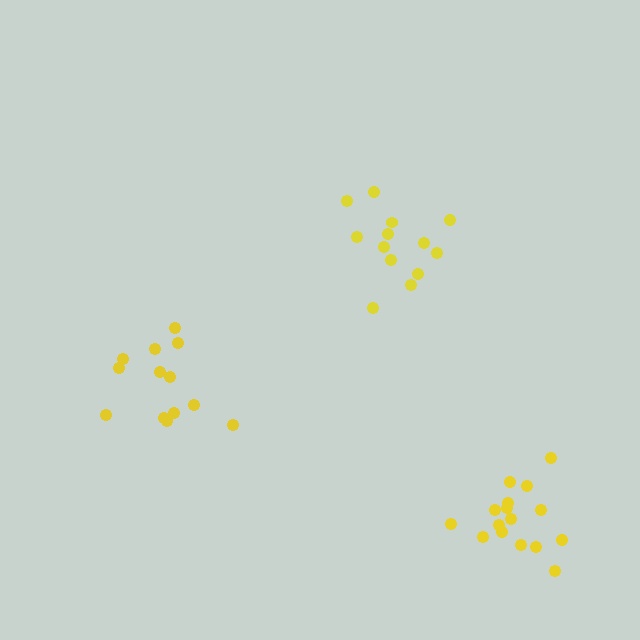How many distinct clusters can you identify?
There are 3 distinct clusters.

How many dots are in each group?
Group 1: 13 dots, Group 2: 13 dots, Group 3: 16 dots (42 total).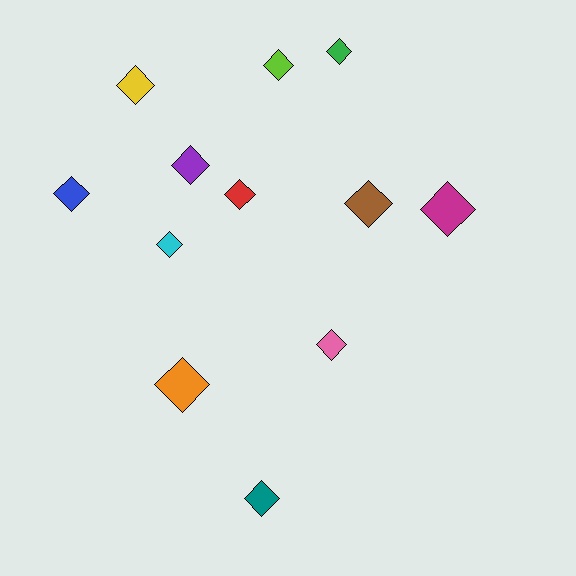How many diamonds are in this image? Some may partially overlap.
There are 12 diamonds.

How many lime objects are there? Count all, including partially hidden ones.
There is 1 lime object.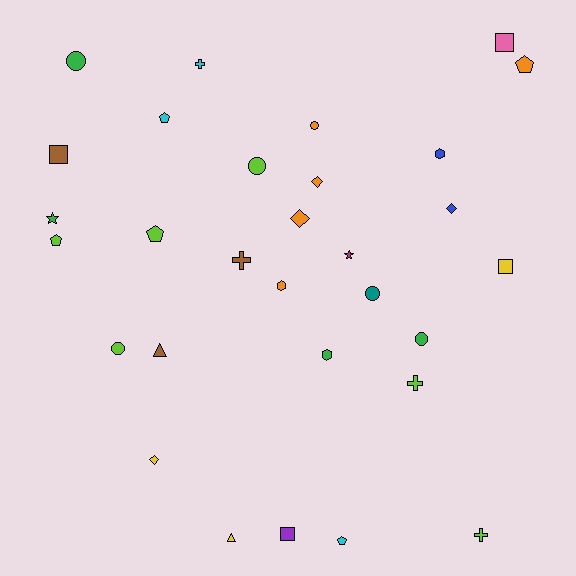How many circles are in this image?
There are 6 circles.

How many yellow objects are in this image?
There are 3 yellow objects.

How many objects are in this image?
There are 30 objects.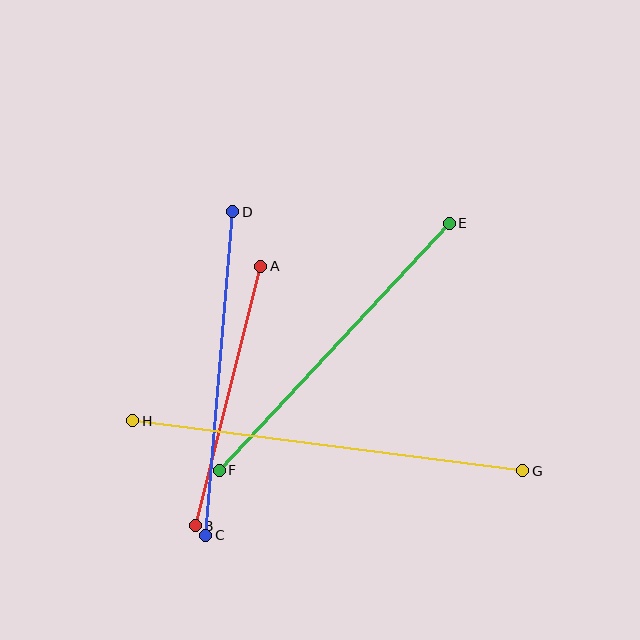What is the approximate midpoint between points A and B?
The midpoint is at approximately (228, 396) pixels.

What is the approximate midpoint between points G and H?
The midpoint is at approximately (328, 446) pixels.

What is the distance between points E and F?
The distance is approximately 337 pixels.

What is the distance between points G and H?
The distance is approximately 393 pixels.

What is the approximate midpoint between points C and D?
The midpoint is at approximately (219, 373) pixels.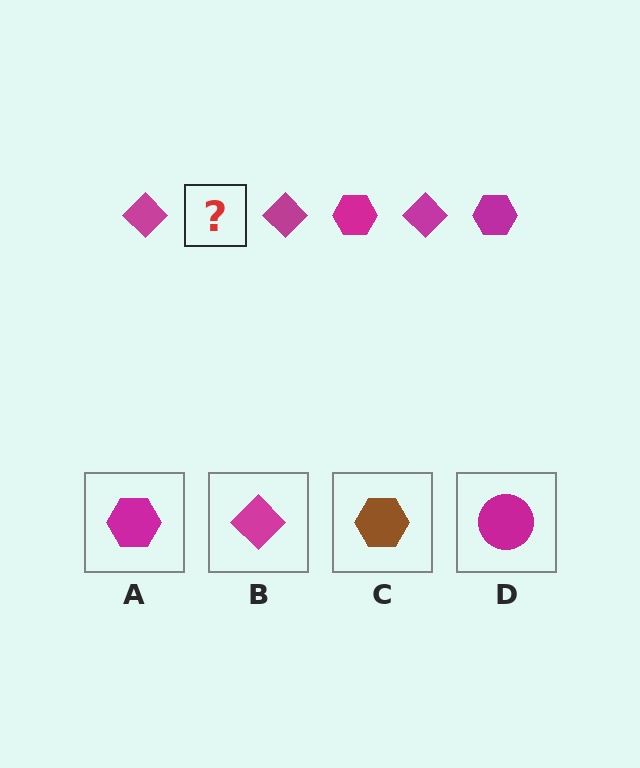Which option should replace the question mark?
Option A.